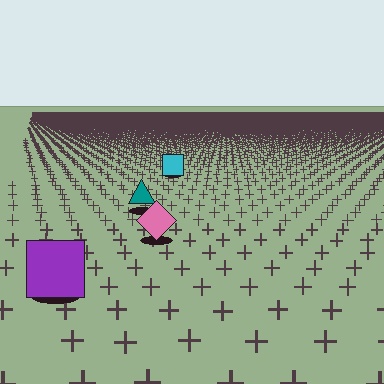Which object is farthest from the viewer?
The cyan square is farthest from the viewer. It appears smaller and the ground texture around it is denser.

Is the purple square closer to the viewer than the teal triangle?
Yes. The purple square is closer — you can tell from the texture gradient: the ground texture is coarser near it.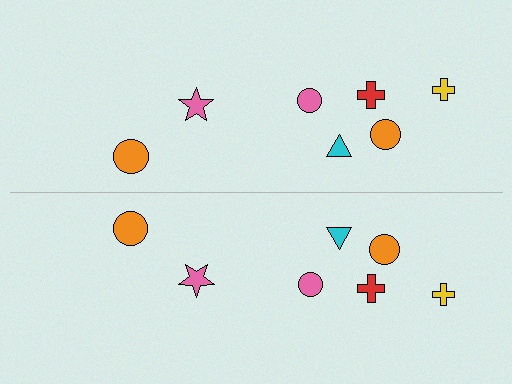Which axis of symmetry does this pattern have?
The pattern has a horizontal axis of symmetry running through the center of the image.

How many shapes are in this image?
There are 14 shapes in this image.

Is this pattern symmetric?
Yes, this pattern has bilateral (reflection) symmetry.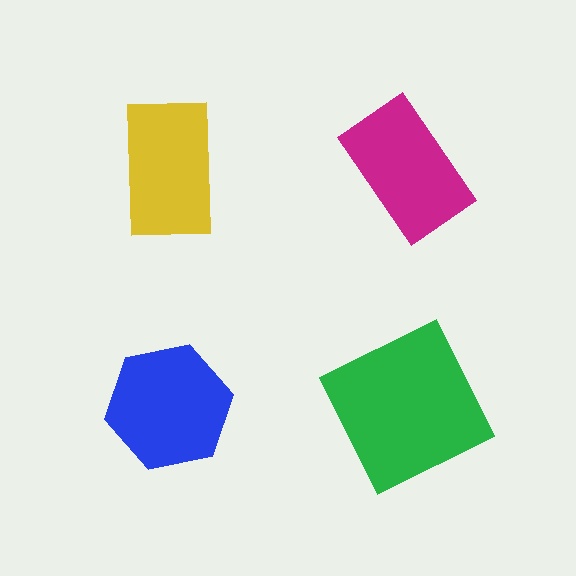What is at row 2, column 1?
A blue hexagon.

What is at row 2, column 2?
A green square.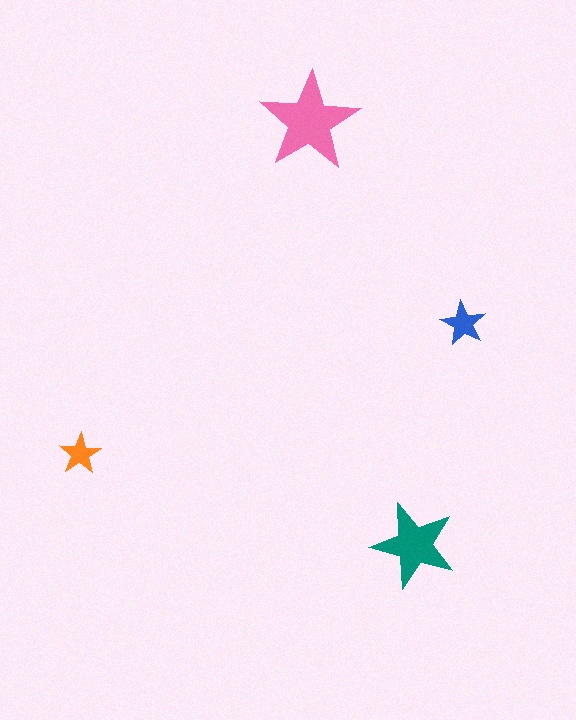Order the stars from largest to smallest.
the pink one, the teal one, the blue one, the orange one.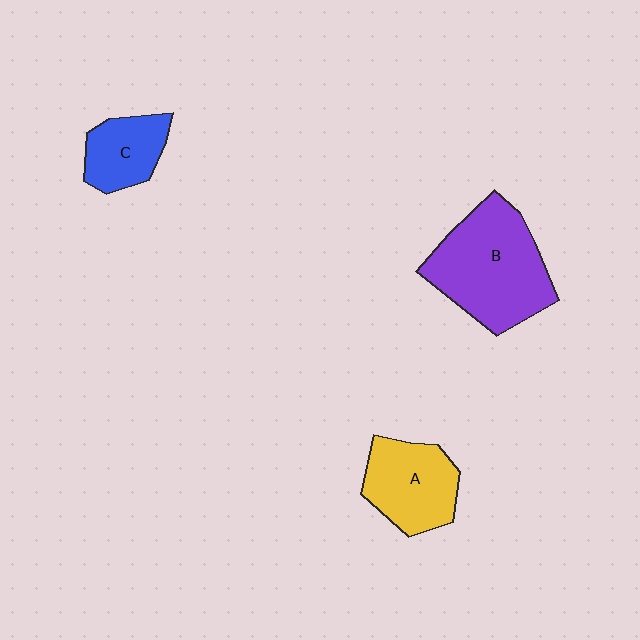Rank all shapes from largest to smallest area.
From largest to smallest: B (purple), A (yellow), C (blue).